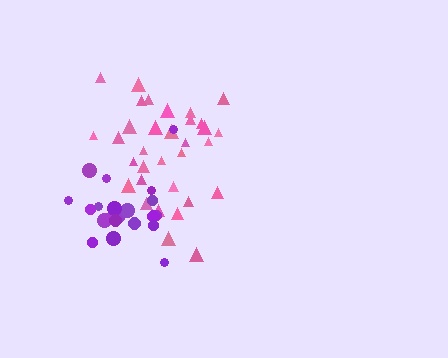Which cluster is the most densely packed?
Purple.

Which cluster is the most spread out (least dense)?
Pink.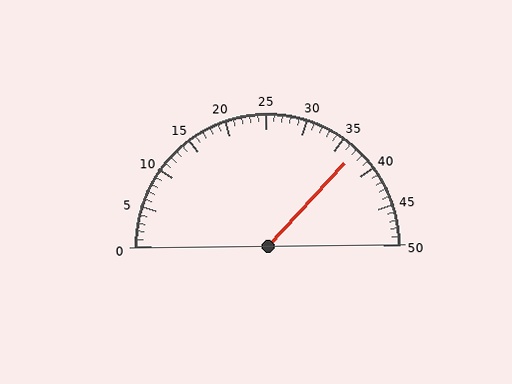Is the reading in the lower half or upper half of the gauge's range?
The reading is in the upper half of the range (0 to 50).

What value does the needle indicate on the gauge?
The needle indicates approximately 37.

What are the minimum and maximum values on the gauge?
The gauge ranges from 0 to 50.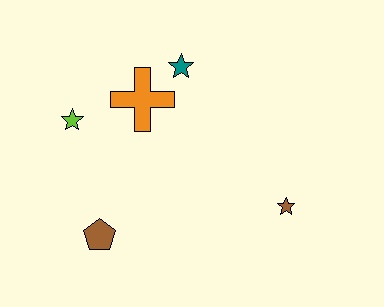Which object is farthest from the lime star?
The brown star is farthest from the lime star.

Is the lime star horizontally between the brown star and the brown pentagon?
No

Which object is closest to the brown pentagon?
The lime star is closest to the brown pentagon.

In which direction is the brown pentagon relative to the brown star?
The brown pentagon is to the left of the brown star.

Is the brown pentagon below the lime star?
Yes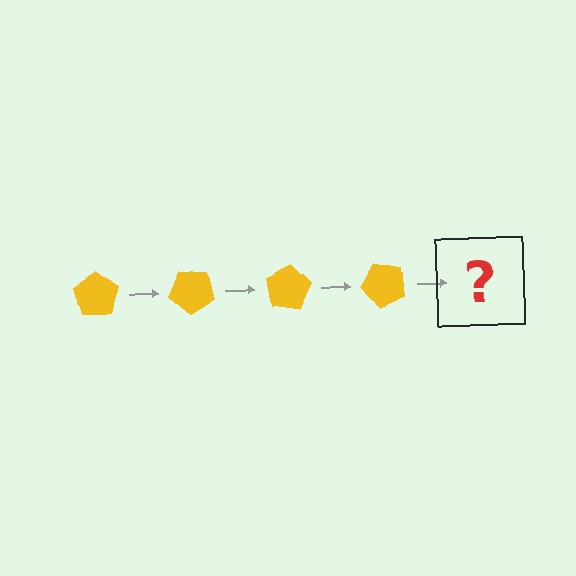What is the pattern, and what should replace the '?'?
The pattern is that the pentagon rotates 40 degrees each step. The '?' should be a yellow pentagon rotated 160 degrees.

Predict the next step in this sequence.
The next step is a yellow pentagon rotated 160 degrees.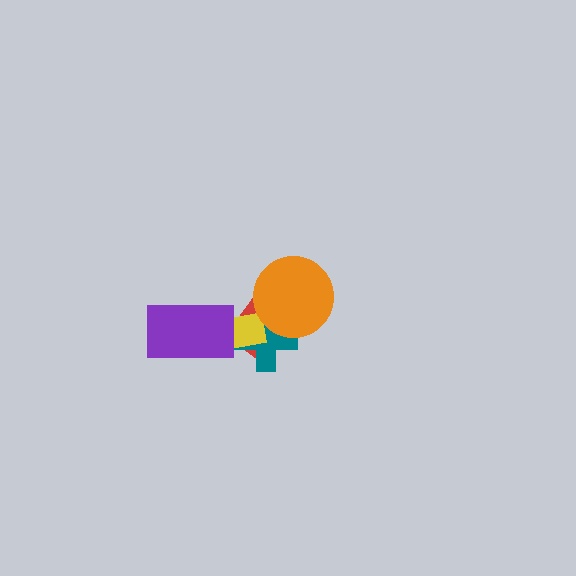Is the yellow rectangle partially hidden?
Yes, it is partially covered by another shape.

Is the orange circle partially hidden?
No, no other shape covers it.